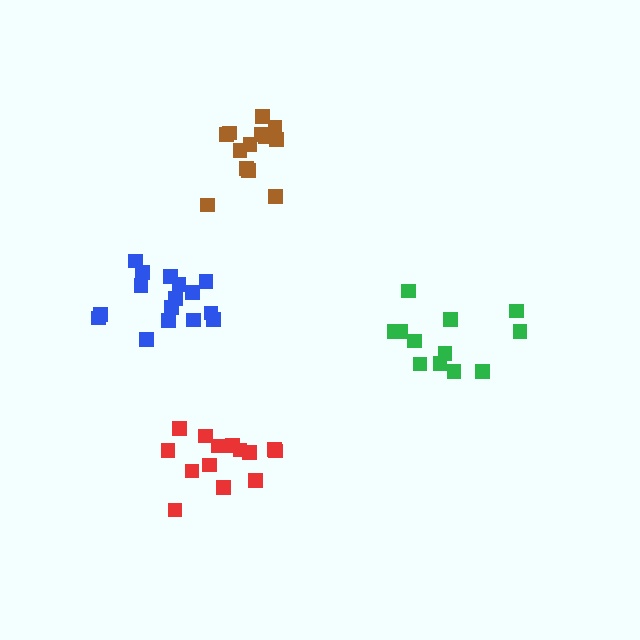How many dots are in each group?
Group 1: 14 dots, Group 2: 16 dots, Group 3: 12 dots, Group 4: 13 dots (55 total).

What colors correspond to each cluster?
The clusters are colored: red, blue, green, brown.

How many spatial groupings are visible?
There are 4 spatial groupings.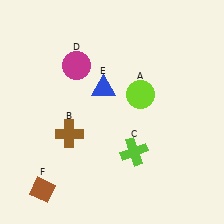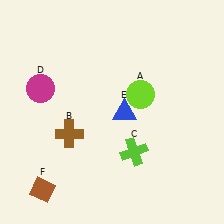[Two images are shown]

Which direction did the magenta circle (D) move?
The magenta circle (D) moved left.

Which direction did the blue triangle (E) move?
The blue triangle (E) moved down.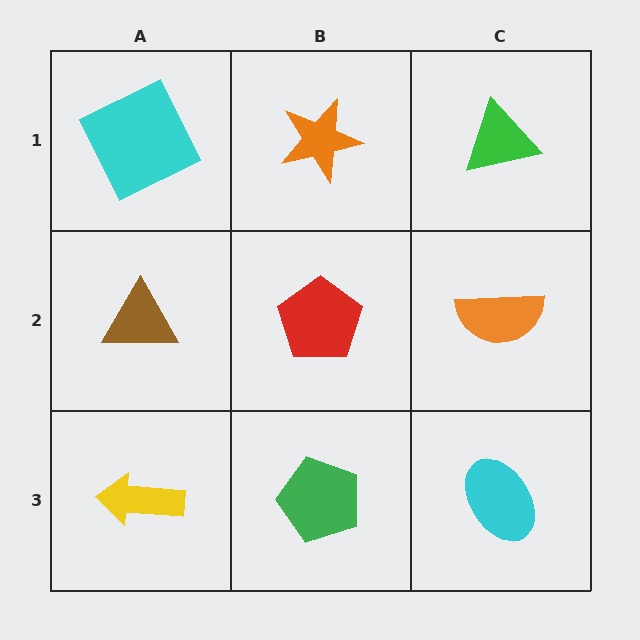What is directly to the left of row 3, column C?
A green pentagon.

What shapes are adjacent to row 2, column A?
A cyan square (row 1, column A), a yellow arrow (row 3, column A), a red pentagon (row 2, column B).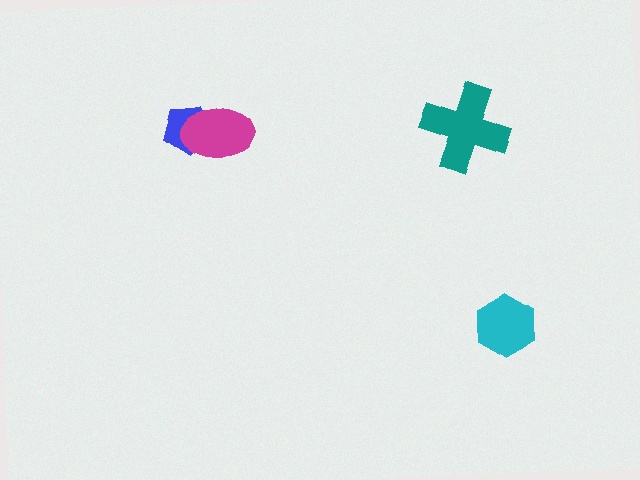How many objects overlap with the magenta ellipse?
1 object overlaps with the magenta ellipse.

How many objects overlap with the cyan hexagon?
0 objects overlap with the cyan hexagon.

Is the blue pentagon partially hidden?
Yes, it is partially covered by another shape.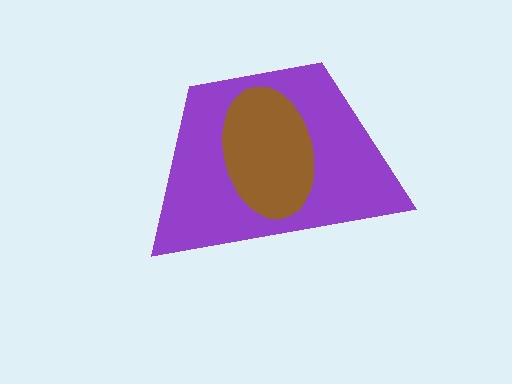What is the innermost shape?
The brown ellipse.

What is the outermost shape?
The purple trapezoid.